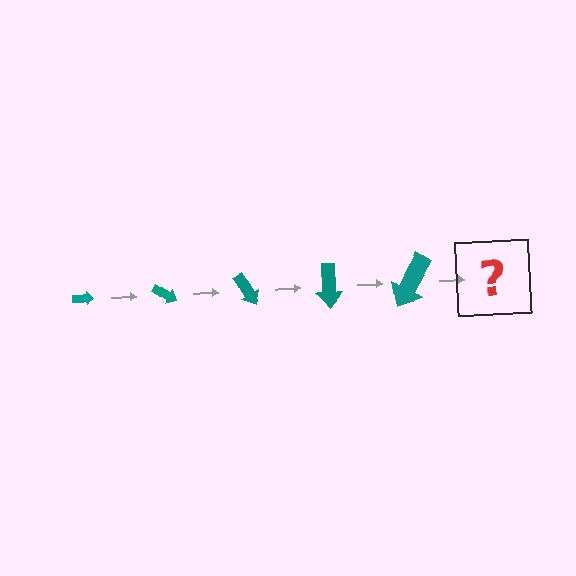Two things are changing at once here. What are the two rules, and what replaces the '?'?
The two rules are that the arrow grows larger each step and it rotates 30 degrees each step. The '?' should be an arrow, larger than the previous one and rotated 150 degrees from the start.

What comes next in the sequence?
The next element should be an arrow, larger than the previous one and rotated 150 degrees from the start.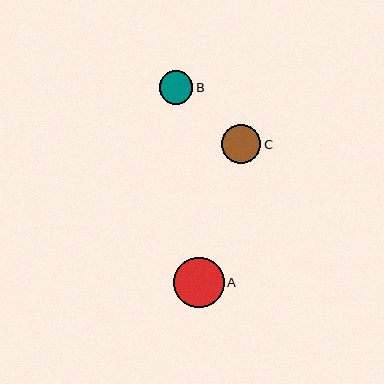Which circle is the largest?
Circle A is the largest with a size of approximately 50 pixels.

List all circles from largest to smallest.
From largest to smallest: A, C, B.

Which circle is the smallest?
Circle B is the smallest with a size of approximately 33 pixels.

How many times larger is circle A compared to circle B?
Circle A is approximately 1.5 times the size of circle B.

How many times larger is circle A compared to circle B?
Circle A is approximately 1.5 times the size of circle B.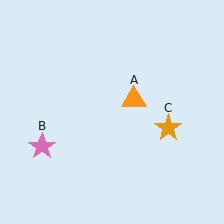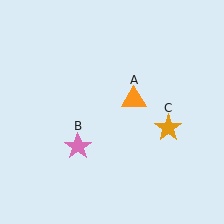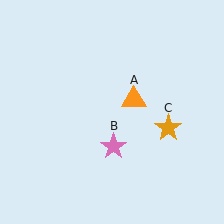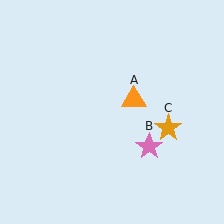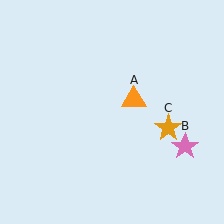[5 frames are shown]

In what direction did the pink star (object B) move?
The pink star (object B) moved right.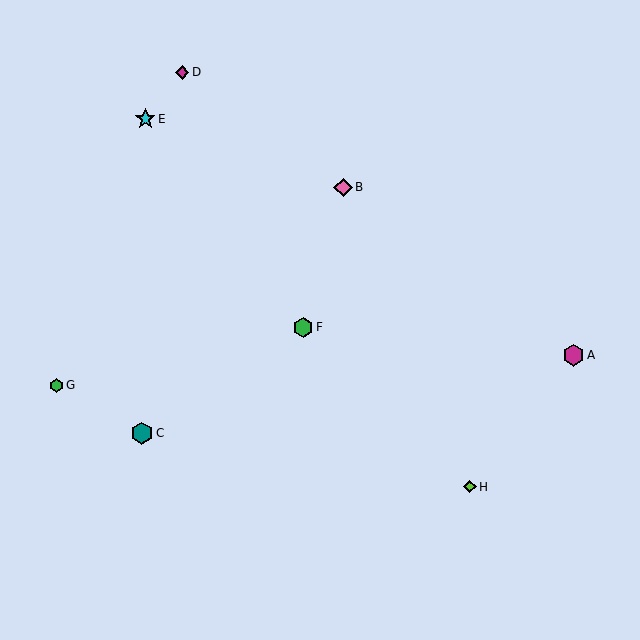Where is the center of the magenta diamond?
The center of the magenta diamond is at (182, 72).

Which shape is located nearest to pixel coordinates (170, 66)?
The magenta diamond (labeled D) at (182, 72) is nearest to that location.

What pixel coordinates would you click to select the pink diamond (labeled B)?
Click at (343, 187) to select the pink diamond B.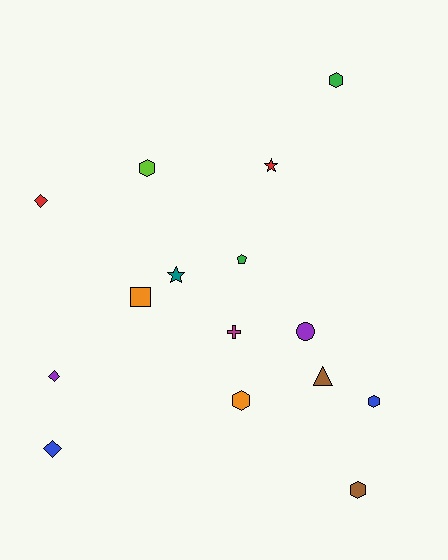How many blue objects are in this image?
There are 2 blue objects.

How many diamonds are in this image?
There are 3 diamonds.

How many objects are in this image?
There are 15 objects.